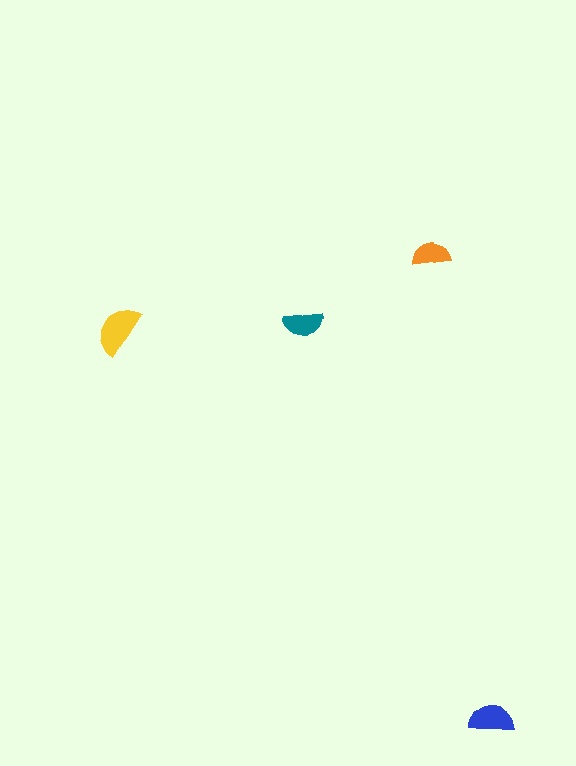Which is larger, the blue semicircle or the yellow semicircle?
The yellow one.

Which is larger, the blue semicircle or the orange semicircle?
The blue one.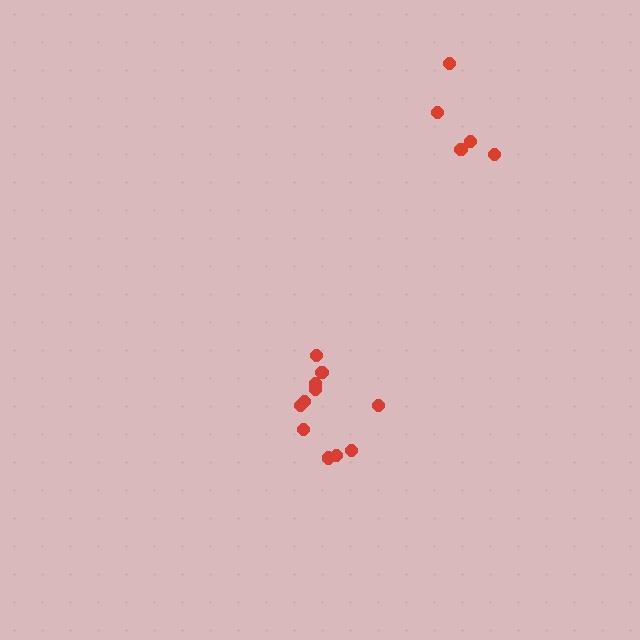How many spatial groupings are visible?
There are 2 spatial groupings.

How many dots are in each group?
Group 1: 5 dots, Group 2: 11 dots (16 total).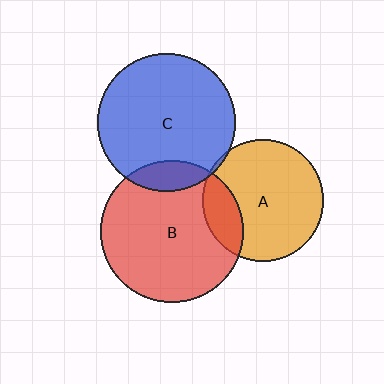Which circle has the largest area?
Circle B (red).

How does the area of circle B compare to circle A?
Approximately 1.4 times.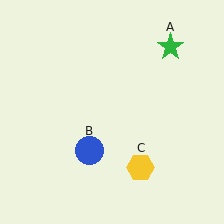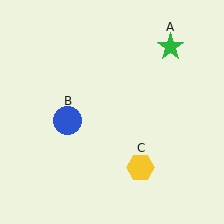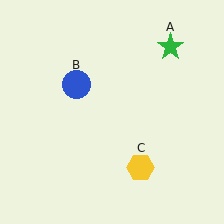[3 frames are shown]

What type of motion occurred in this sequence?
The blue circle (object B) rotated clockwise around the center of the scene.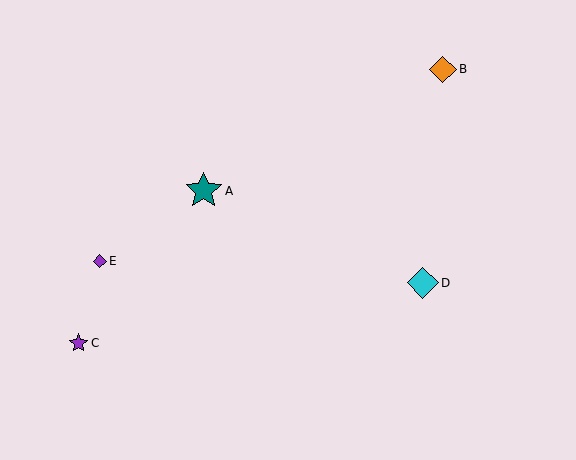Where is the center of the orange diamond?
The center of the orange diamond is at (443, 69).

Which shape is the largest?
The teal star (labeled A) is the largest.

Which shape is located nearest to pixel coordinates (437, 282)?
The cyan diamond (labeled D) at (423, 283) is nearest to that location.